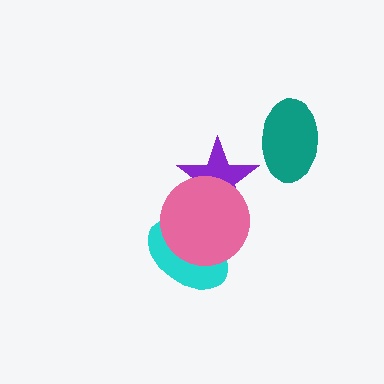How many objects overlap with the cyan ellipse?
1 object overlaps with the cyan ellipse.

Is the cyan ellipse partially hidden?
Yes, it is partially covered by another shape.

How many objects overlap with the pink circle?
2 objects overlap with the pink circle.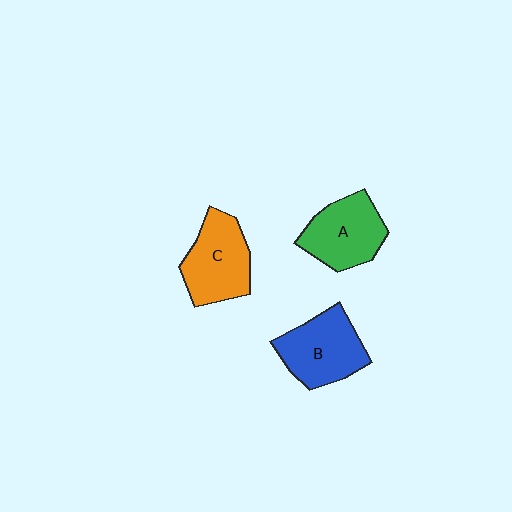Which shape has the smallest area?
Shape A (green).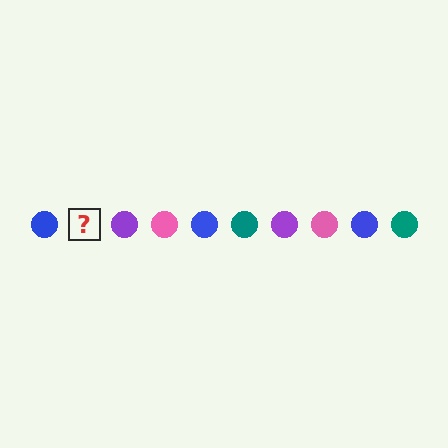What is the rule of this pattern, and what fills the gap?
The rule is that the pattern cycles through blue, teal, purple, pink circles. The gap should be filled with a teal circle.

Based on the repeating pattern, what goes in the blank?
The blank should be a teal circle.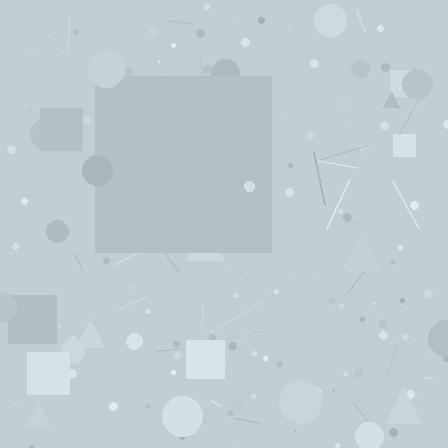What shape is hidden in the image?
A square is hidden in the image.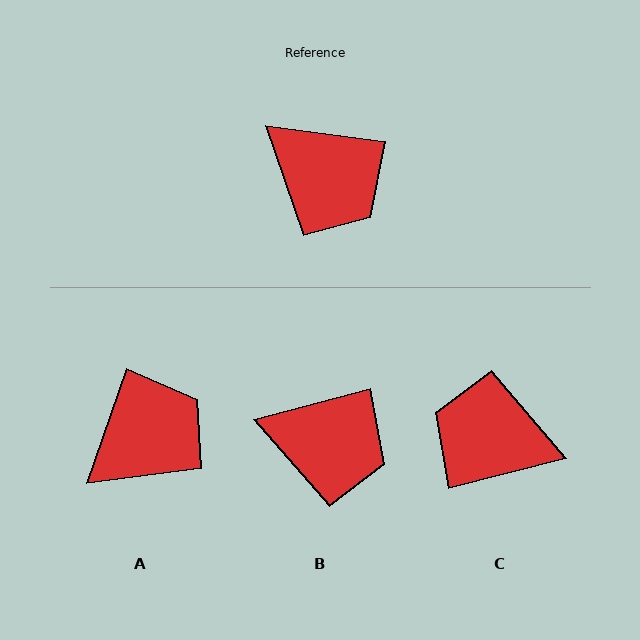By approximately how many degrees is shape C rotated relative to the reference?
Approximately 158 degrees clockwise.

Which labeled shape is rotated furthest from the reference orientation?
C, about 158 degrees away.